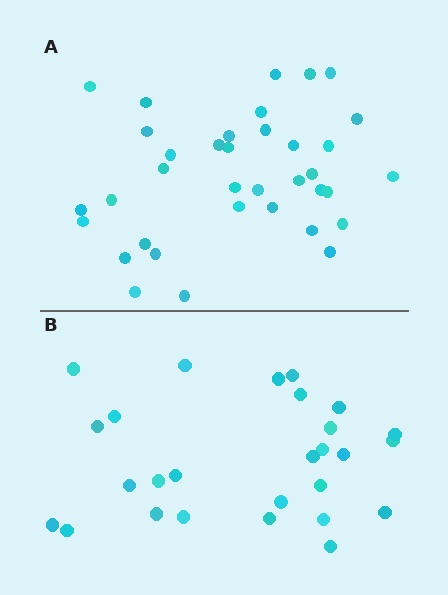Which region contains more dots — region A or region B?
Region A (the top region) has more dots.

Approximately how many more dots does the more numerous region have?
Region A has roughly 8 or so more dots than region B.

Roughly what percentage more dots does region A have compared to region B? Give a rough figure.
About 35% more.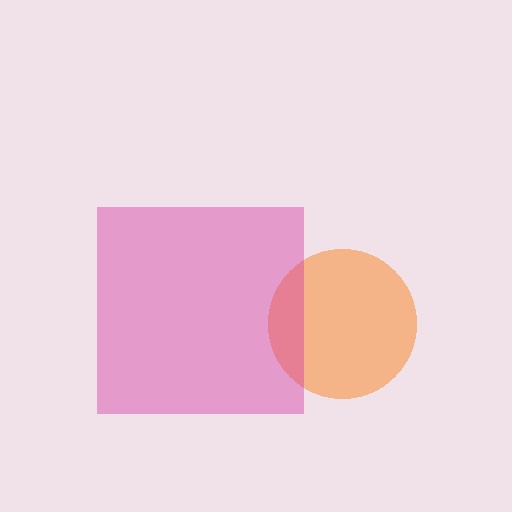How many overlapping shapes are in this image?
There are 2 overlapping shapes in the image.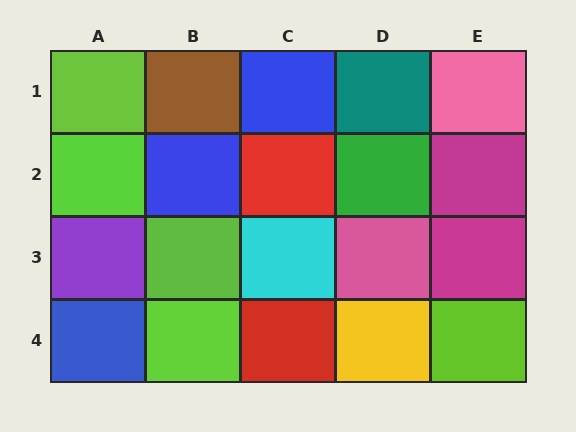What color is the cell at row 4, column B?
Lime.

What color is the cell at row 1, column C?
Blue.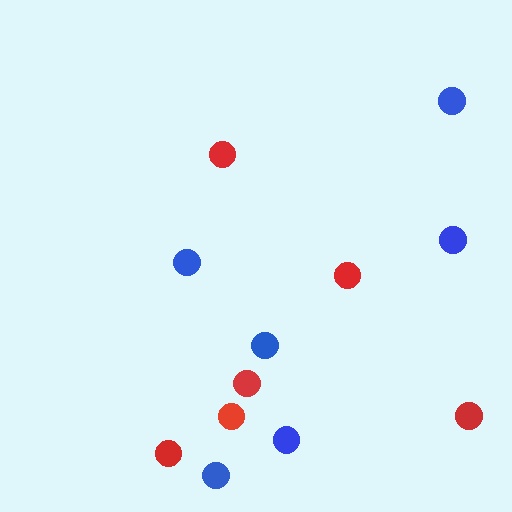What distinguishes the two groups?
There are 2 groups: one group of red circles (6) and one group of blue circles (6).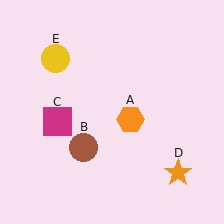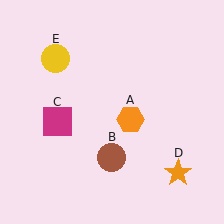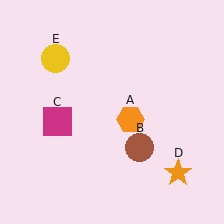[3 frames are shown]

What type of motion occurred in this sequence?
The brown circle (object B) rotated counterclockwise around the center of the scene.